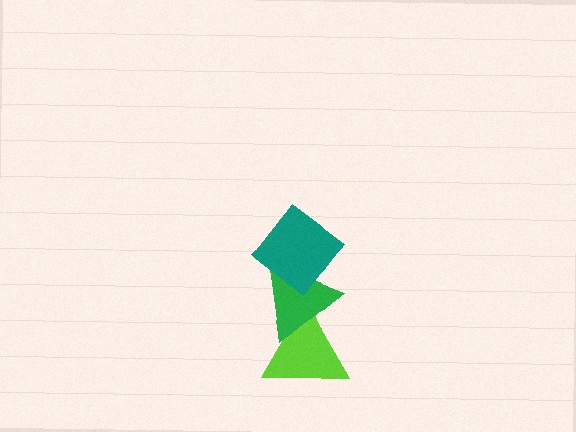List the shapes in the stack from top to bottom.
From top to bottom: the teal diamond, the green triangle, the lime triangle.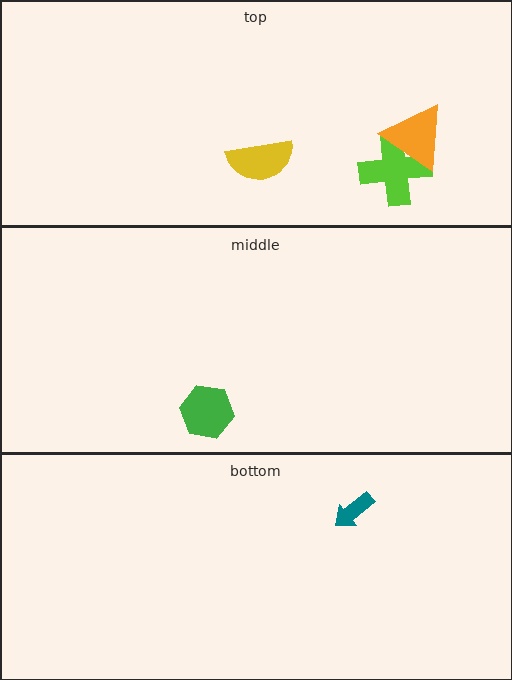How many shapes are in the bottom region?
1.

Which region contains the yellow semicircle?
The top region.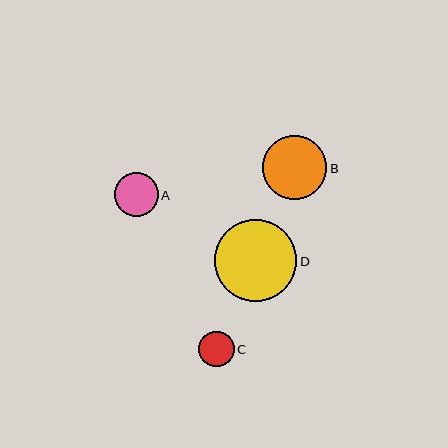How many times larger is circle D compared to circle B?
Circle D is approximately 1.3 times the size of circle B.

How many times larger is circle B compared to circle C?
Circle B is approximately 1.8 times the size of circle C.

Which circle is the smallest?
Circle C is the smallest with a size of approximately 36 pixels.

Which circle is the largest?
Circle D is the largest with a size of approximately 83 pixels.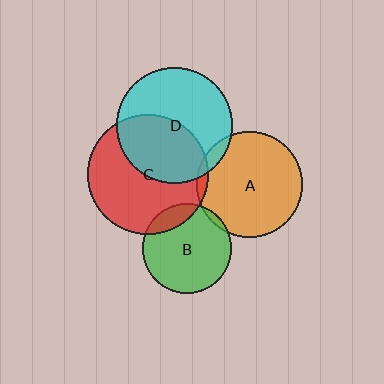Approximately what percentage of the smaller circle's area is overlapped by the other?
Approximately 5%.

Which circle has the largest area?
Circle C (red).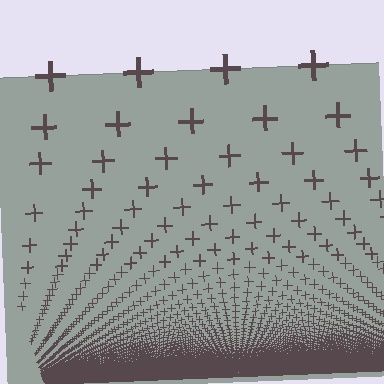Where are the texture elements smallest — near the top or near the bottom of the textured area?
Near the bottom.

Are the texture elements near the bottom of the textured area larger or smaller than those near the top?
Smaller. The gradient is inverted — elements near the bottom are smaller and denser.